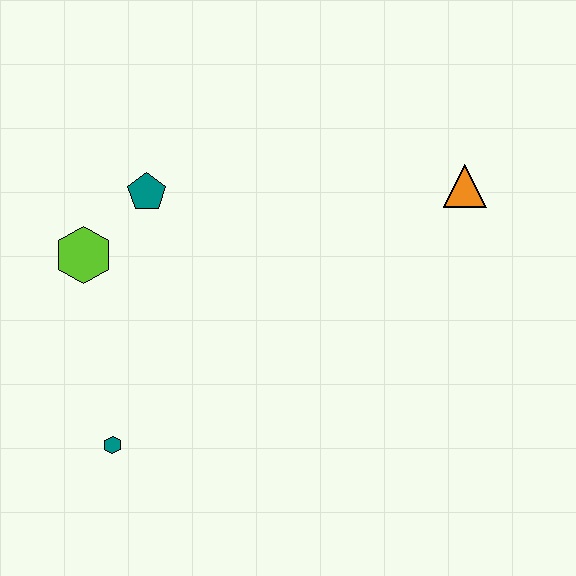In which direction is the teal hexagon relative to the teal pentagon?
The teal hexagon is below the teal pentagon.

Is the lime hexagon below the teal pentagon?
Yes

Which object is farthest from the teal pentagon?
The orange triangle is farthest from the teal pentagon.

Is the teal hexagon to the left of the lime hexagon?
No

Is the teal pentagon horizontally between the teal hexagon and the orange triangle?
Yes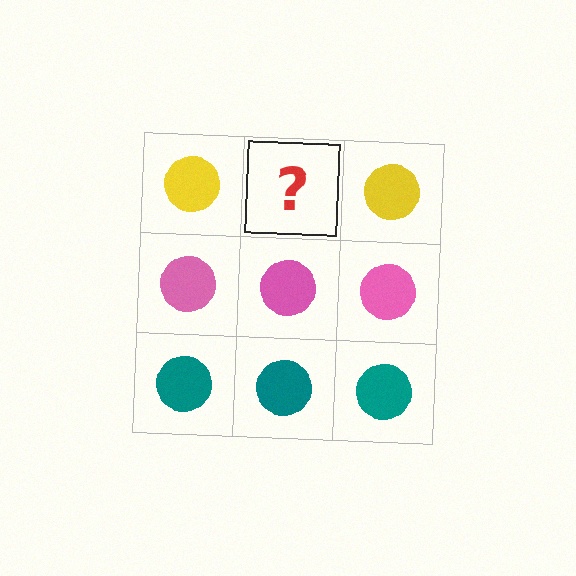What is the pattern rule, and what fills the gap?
The rule is that each row has a consistent color. The gap should be filled with a yellow circle.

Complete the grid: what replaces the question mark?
The question mark should be replaced with a yellow circle.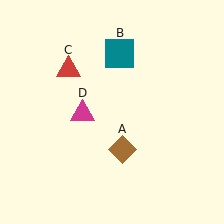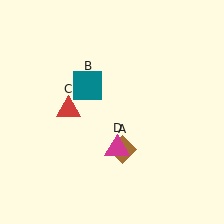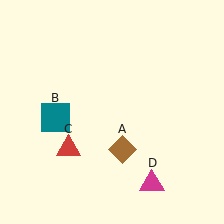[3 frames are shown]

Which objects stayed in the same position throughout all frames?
Brown diamond (object A) remained stationary.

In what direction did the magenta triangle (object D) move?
The magenta triangle (object D) moved down and to the right.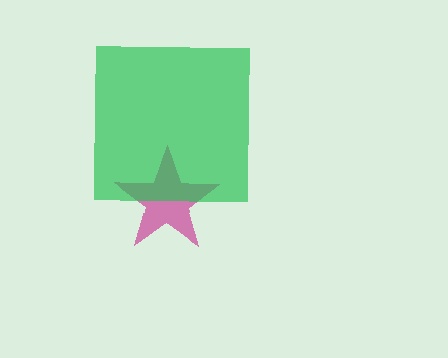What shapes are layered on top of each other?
The layered shapes are: a magenta star, a green square.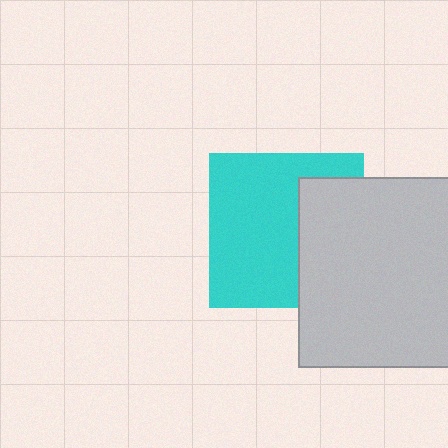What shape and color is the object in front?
The object in front is a light gray square.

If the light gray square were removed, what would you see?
You would see the complete cyan square.